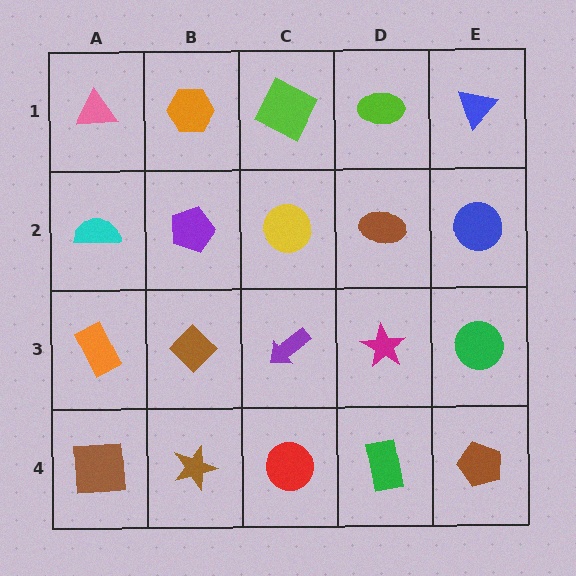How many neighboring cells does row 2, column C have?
4.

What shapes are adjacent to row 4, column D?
A magenta star (row 3, column D), a red circle (row 4, column C), a brown pentagon (row 4, column E).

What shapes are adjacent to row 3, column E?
A blue circle (row 2, column E), a brown pentagon (row 4, column E), a magenta star (row 3, column D).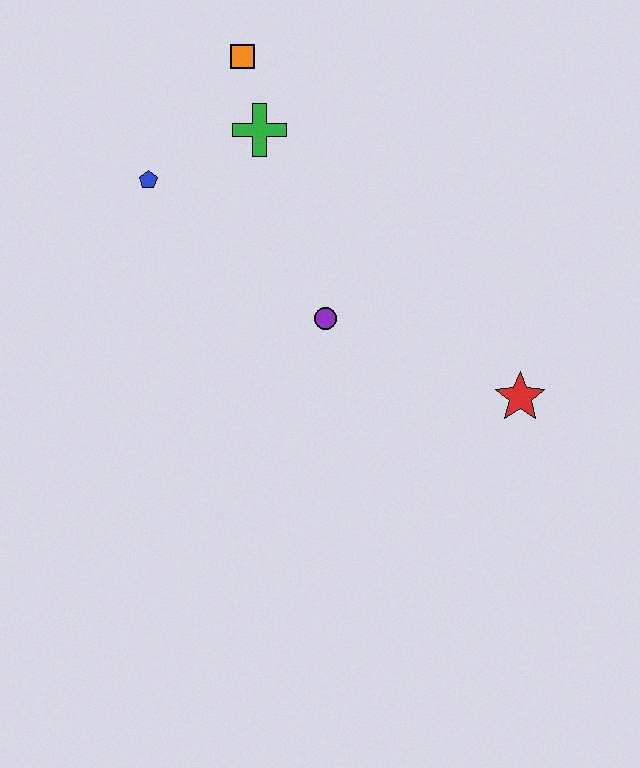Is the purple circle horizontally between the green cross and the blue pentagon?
No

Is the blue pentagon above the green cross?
No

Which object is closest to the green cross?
The orange square is closest to the green cross.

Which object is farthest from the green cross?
The red star is farthest from the green cross.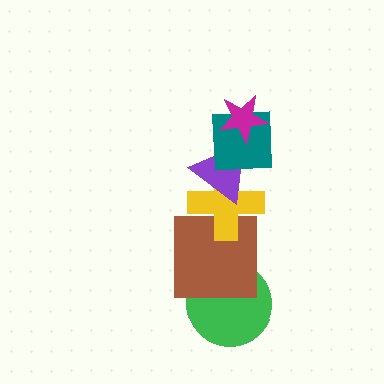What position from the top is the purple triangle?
The purple triangle is 3rd from the top.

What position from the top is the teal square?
The teal square is 2nd from the top.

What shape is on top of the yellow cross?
The purple triangle is on top of the yellow cross.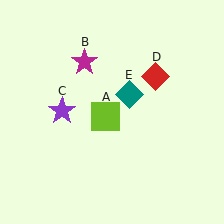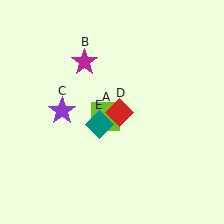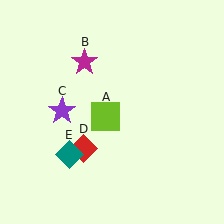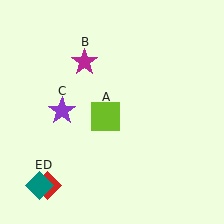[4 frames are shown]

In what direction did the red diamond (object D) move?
The red diamond (object D) moved down and to the left.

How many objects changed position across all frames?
2 objects changed position: red diamond (object D), teal diamond (object E).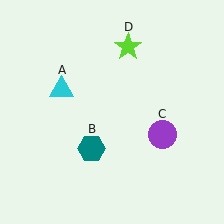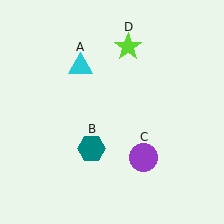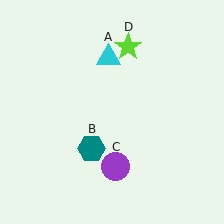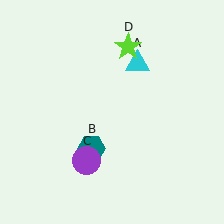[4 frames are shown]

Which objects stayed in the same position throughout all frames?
Teal hexagon (object B) and lime star (object D) remained stationary.